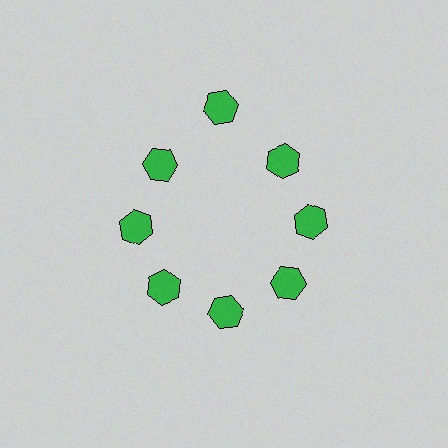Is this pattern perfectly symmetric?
No. The 8 green hexagons are arranged in a ring, but one element near the 12 o'clock position is pushed outward from the center, breaking the 8-fold rotational symmetry.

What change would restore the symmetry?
The symmetry would be restored by moving it inward, back onto the ring so that all 8 hexagons sit at equal angles and equal distance from the center.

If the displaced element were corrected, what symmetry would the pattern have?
It would have 8-fold rotational symmetry — the pattern would map onto itself every 45 degrees.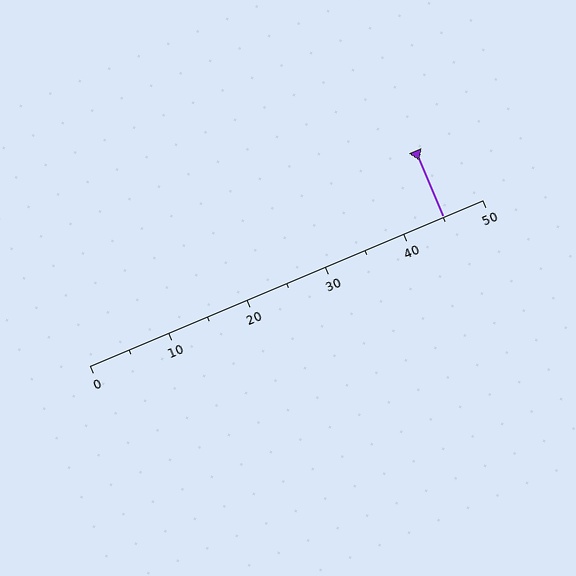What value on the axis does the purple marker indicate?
The marker indicates approximately 45.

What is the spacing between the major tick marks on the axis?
The major ticks are spaced 10 apart.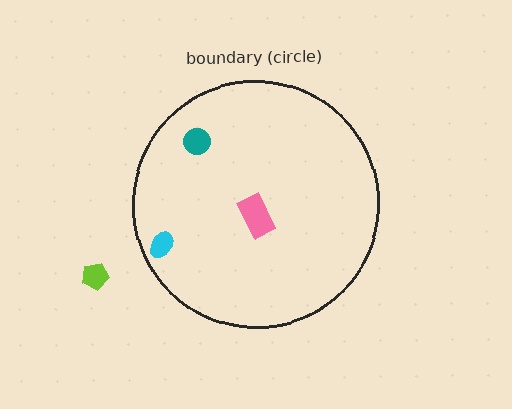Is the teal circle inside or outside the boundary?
Inside.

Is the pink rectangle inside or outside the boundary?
Inside.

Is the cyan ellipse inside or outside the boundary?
Inside.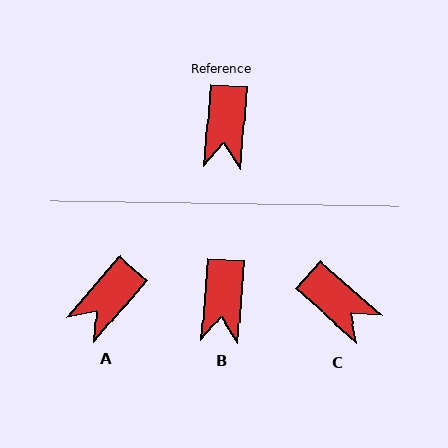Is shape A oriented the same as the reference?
No, it is off by about 37 degrees.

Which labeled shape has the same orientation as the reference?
B.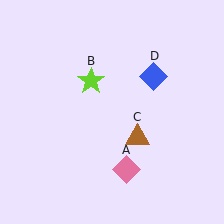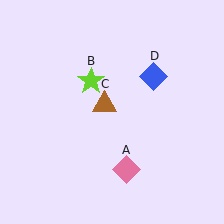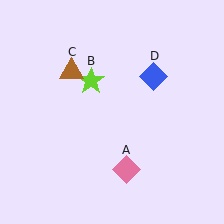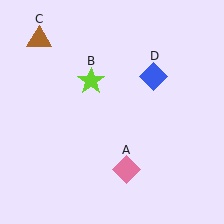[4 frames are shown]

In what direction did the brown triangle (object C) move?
The brown triangle (object C) moved up and to the left.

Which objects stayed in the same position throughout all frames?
Pink diamond (object A) and lime star (object B) and blue diamond (object D) remained stationary.